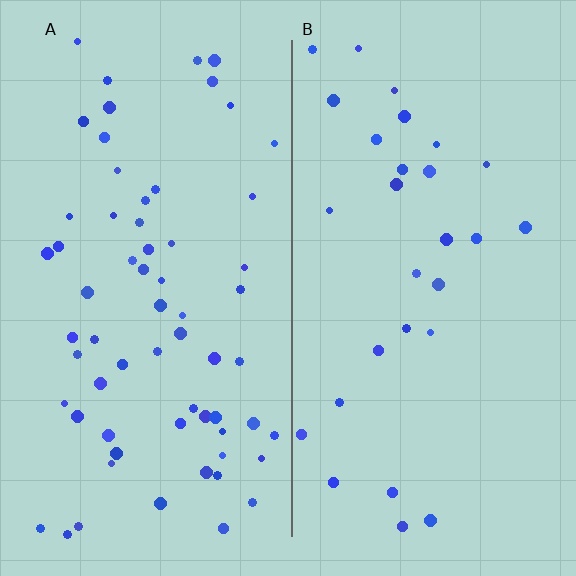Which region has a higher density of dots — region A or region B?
A (the left).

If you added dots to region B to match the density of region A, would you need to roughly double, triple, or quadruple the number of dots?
Approximately double.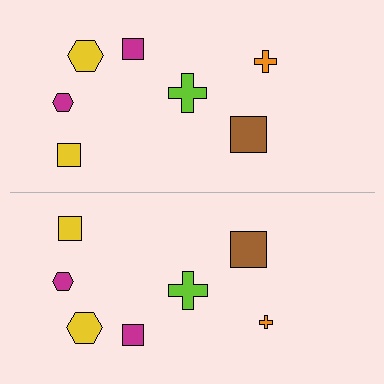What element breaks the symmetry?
The orange cross on the bottom side has a different size than its mirror counterpart.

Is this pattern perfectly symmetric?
No, the pattern is not perfectly symmetric. The orange cross on the bottom side has a different size than its mirror counterpart.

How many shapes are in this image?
There are 14 shapes in this image.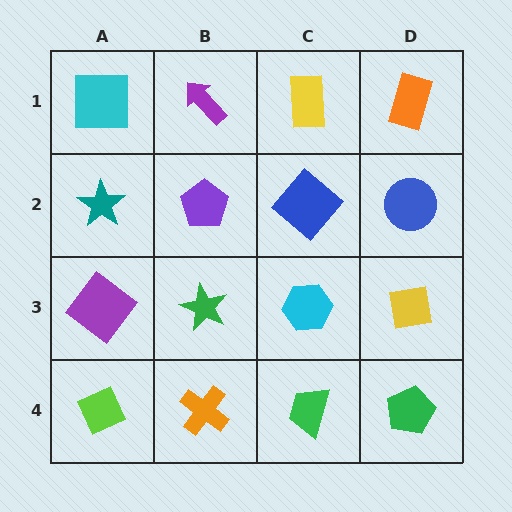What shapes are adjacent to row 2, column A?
A cyan square (row 1, column A), a purple diamond (row 3, column A), a purple pentagon (row 2, column B).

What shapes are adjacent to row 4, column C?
A cyan hexagon (row 3, column C), an orange cross (row 4, column B), a green pentagon (row 4, column D).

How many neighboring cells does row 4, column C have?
3.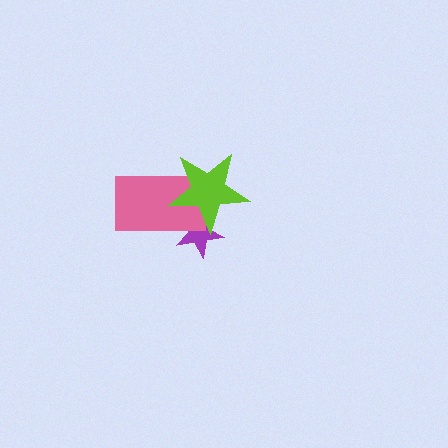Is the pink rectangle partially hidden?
Yes, it is partially covered by another shape.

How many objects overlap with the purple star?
2 objects overlap with the purple star.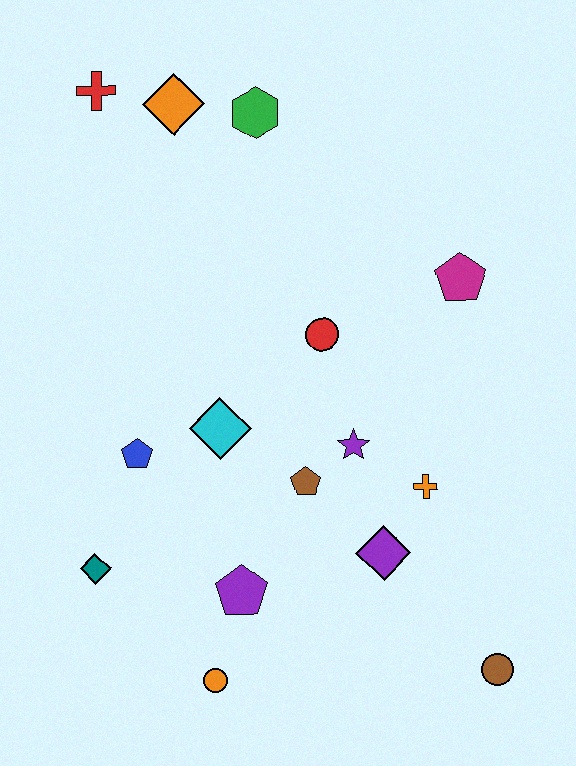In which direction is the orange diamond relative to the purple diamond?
The orange diamond is above the purple diamond.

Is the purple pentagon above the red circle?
No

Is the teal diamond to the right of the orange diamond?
No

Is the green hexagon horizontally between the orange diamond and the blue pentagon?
No